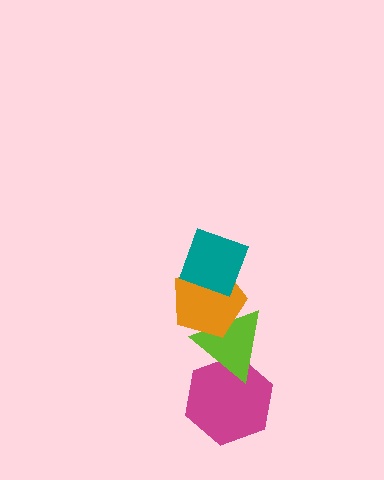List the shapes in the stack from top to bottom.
From top to bottom: the teal diamond, the orange pentagon, the lime triangle, the magenta hexagon.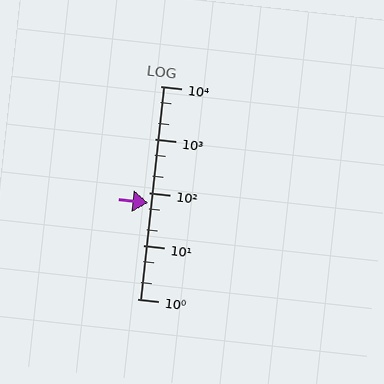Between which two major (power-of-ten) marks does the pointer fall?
The pointer is between 10 and 100.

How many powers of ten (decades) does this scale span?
The scale spans 4 decades, from 1 to 10000.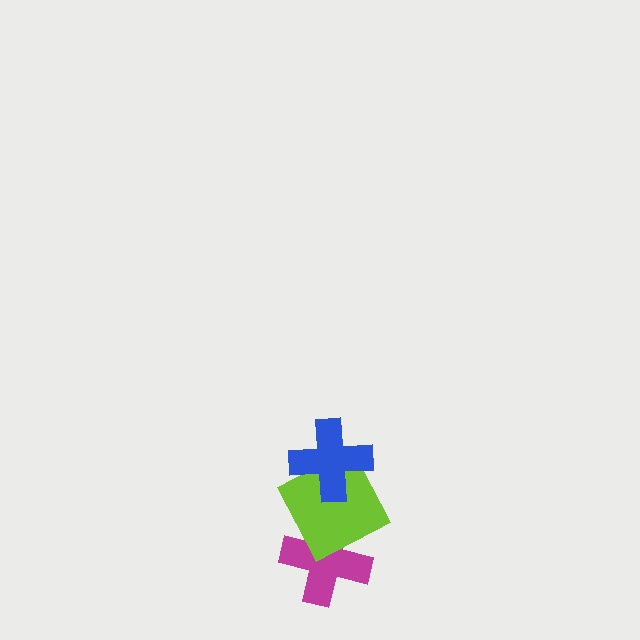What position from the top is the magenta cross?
The magenta cross is 3rd from the top.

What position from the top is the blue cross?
The blue cross is 1st from the top.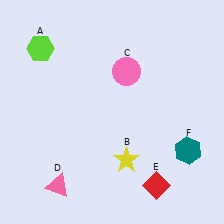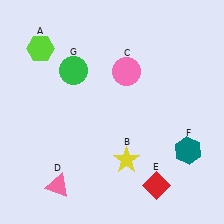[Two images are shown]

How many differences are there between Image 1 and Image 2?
There is 1 difference between the two images.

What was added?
A green circle (G) was added in Image 2.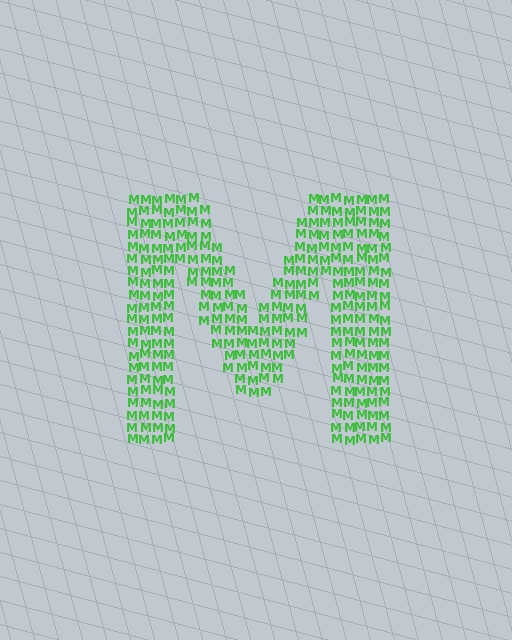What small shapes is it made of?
It is made of small letter M's.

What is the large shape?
The large shape is the letter M.